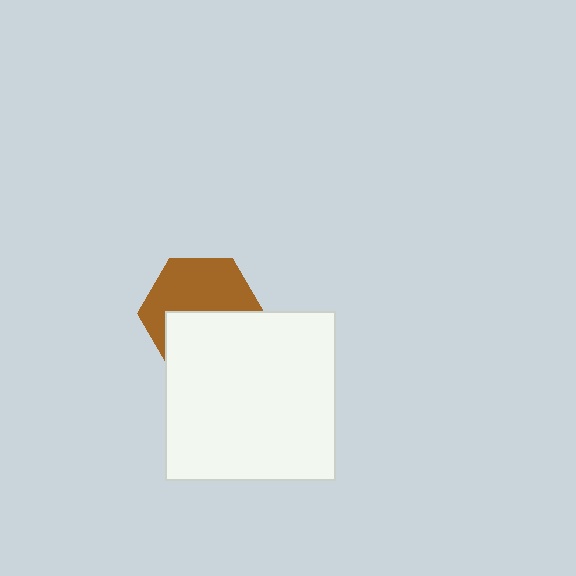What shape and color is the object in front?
The object in front is a white square.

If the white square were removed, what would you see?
You would see the complete brown hexagon.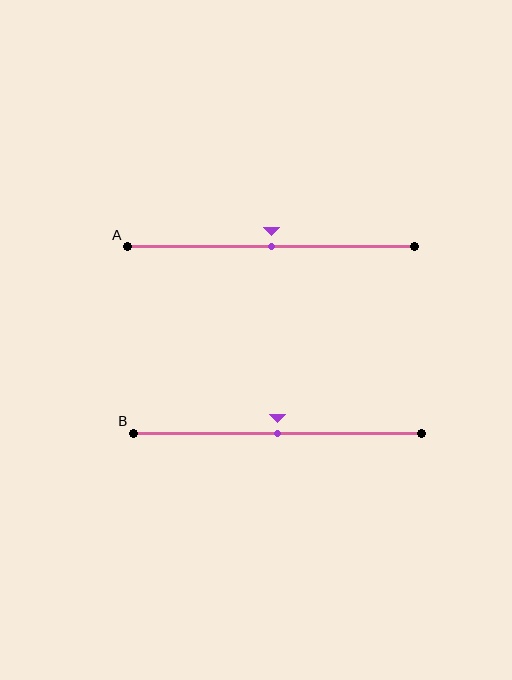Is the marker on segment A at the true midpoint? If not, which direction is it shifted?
Yes, the marker on segment A is at the true midpoint.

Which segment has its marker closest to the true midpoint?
Segment A has its marker closest to the true midpoint.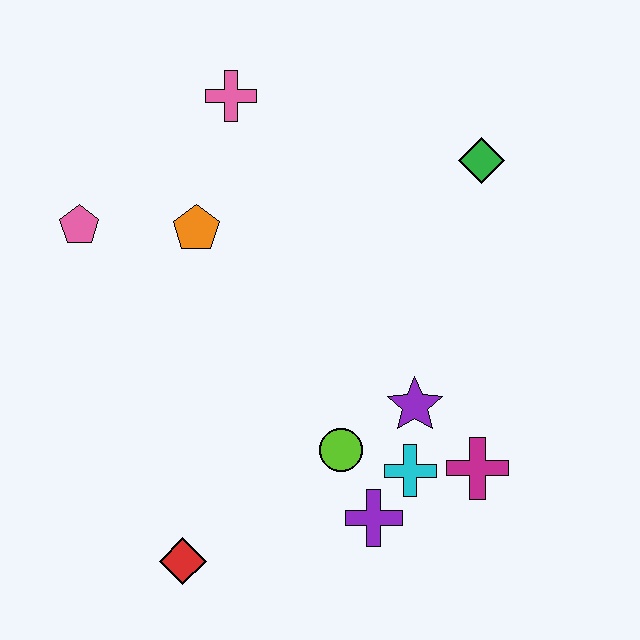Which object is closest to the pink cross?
The orange pentagon is closest to the pink cross.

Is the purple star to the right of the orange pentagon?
Yes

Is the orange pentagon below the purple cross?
No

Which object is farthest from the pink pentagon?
The magenta cross is farthest from the pink pentagon.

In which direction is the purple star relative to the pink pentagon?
The purple star is to the right of the pink pentagon.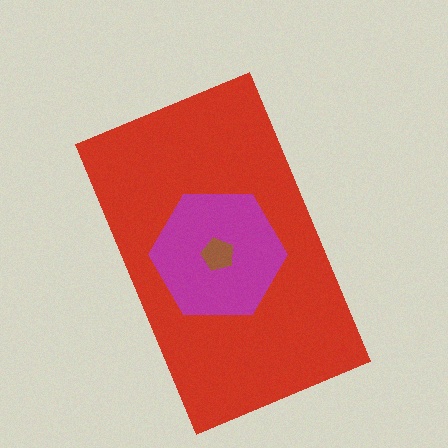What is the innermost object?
The brown pentagon.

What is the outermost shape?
The red rectangle.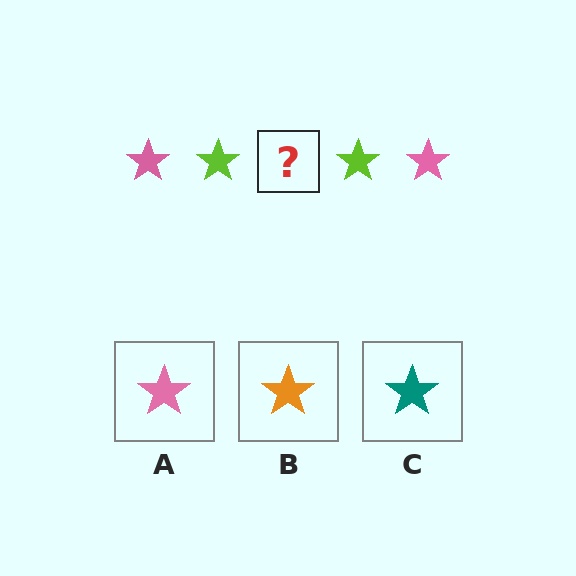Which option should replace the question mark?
Option A.